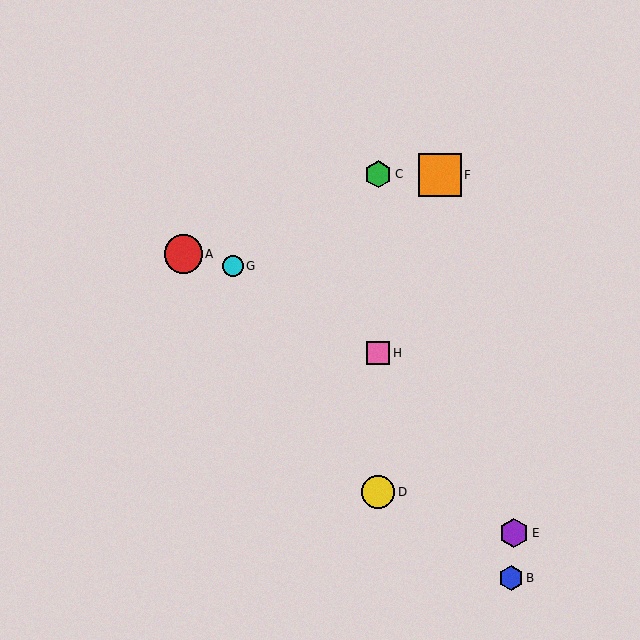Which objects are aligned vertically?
Objects C, D, H are aligned vertically.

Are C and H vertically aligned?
Yes, both are at x≈378.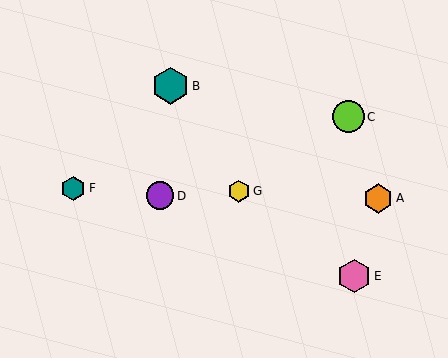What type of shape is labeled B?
Shape B is a teal hexagon.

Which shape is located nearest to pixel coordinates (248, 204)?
The yellow hexagon (labeled G) at (239, 191) is nearest to that location.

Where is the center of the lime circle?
The center of the lime circle is at (348, 117).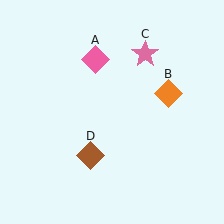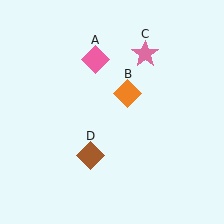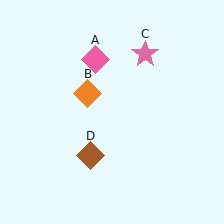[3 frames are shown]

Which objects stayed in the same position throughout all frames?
Pink diamond (object A) and pink star (object C) and brown diamond (object D) remained stationary.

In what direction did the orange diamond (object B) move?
The orange diamond (object B) moved left.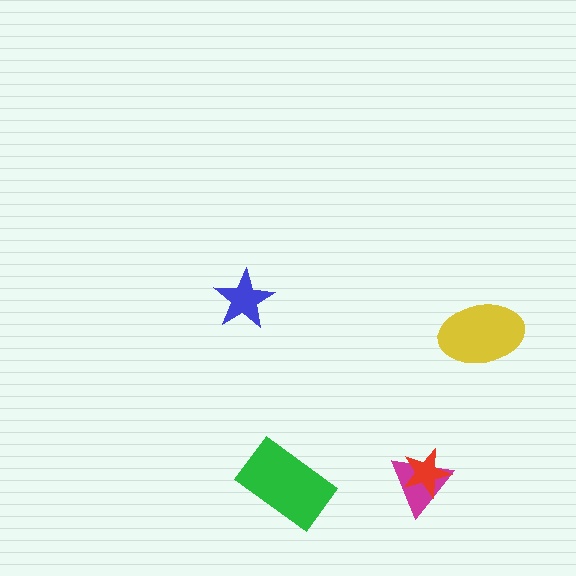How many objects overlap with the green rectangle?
0 objects overlap with the green rectangle.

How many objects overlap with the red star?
1 object overlaps with the red star.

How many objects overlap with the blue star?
0 objects overlap with the blue star.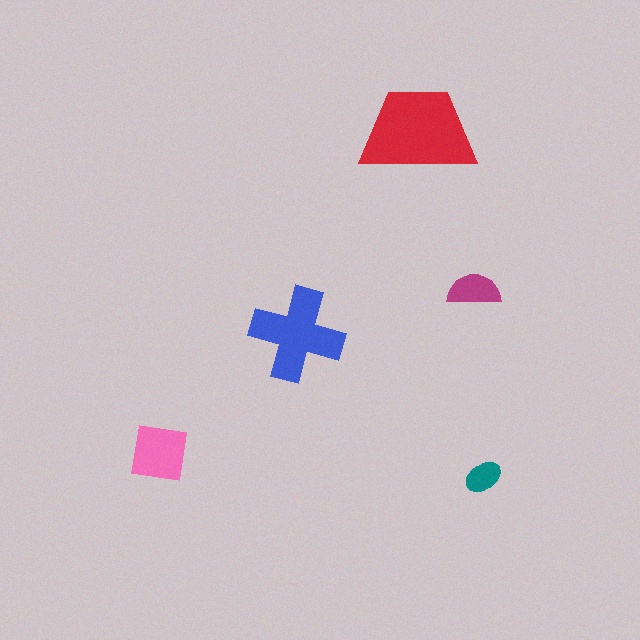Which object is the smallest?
The teal ellipse.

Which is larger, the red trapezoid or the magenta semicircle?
The red trapezoid.